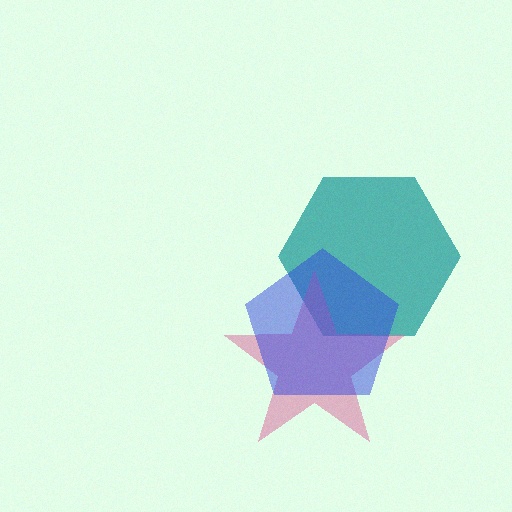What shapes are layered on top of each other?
The layered shapes are: a teal hexagon, a pink star, a blue pentagon.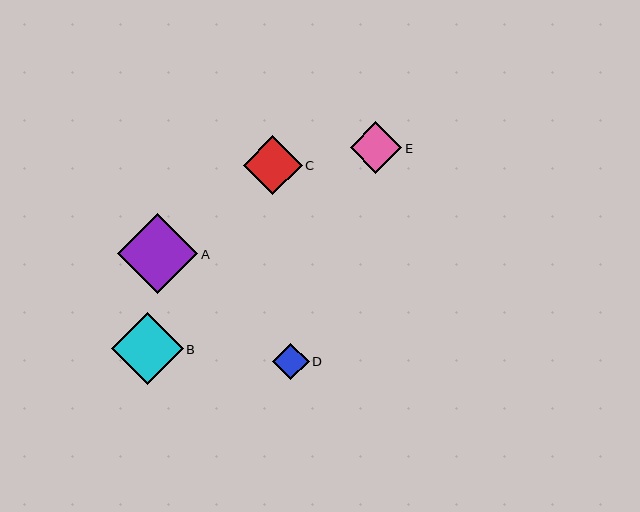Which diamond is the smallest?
Diamond D is the smallest with a size of approximately 37 pixels.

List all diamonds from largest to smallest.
From largest to smallest: A, B, C, E, D.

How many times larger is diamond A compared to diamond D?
Diamond A is approximately 2.2 times the size of diamond D.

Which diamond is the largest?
Diamond A is the largest with a size of approximately 80 pixels.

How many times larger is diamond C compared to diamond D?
Diamond C is approximately 1.6 times the size of diamond D.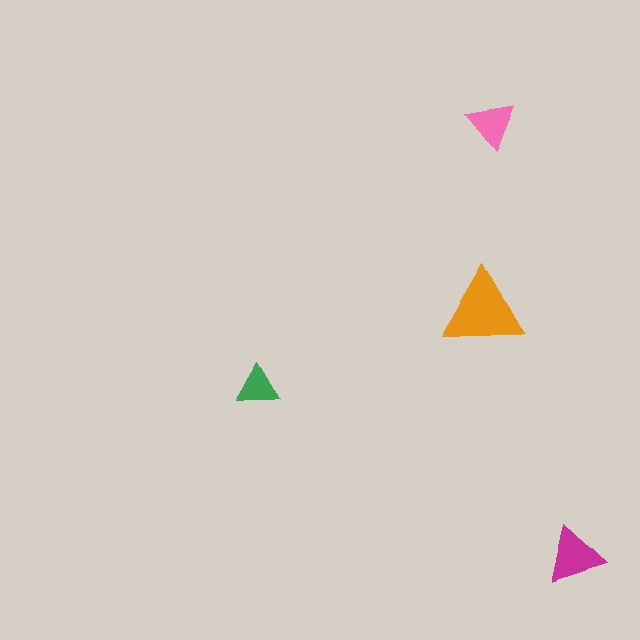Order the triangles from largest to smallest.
the orange one, the magenta one, the pink one, the green one.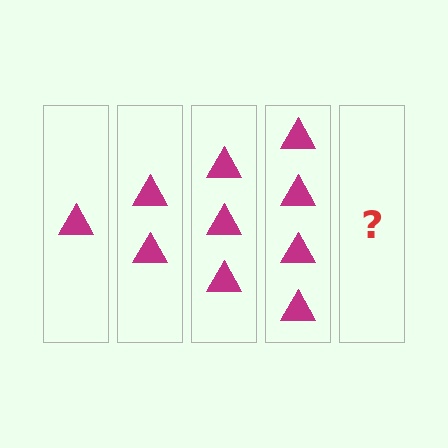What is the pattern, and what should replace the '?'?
The pattern is that each step adds one more triangle. The '?' should be 5 triangles.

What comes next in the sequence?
The next element should be 5 triangles.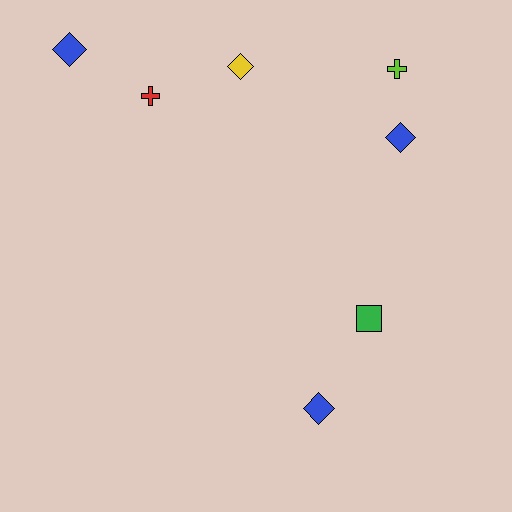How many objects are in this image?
There are 7 objects.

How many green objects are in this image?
There is 1 green object.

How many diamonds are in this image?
There are 4 diamonds.